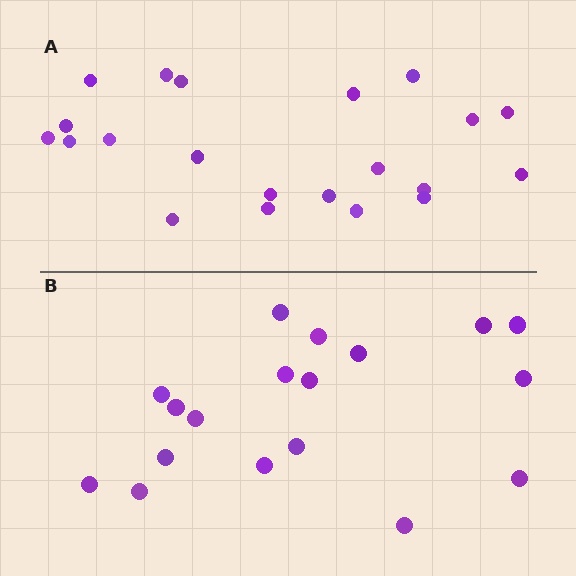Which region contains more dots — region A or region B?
Region A (the top region) has more dots.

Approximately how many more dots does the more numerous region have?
Region A has just a few more — roughly 2 or 3 more dots than region B.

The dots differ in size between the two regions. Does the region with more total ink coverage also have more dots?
No. Region B has more total ink coverage because its dots are larger, but region A actually contains more individual dots. Total area can be misleading — the number of items is what matters here.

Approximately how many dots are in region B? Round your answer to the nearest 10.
About 20 dots. (The exact count is 18, which rounds to 20.)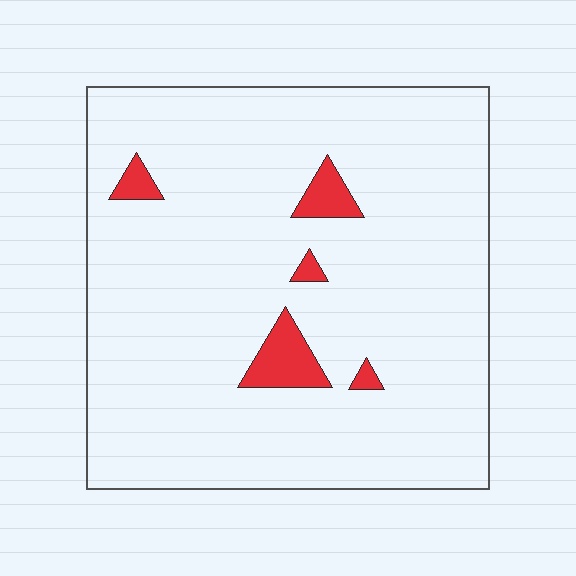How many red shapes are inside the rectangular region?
5.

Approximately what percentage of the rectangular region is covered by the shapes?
Approximately 5%.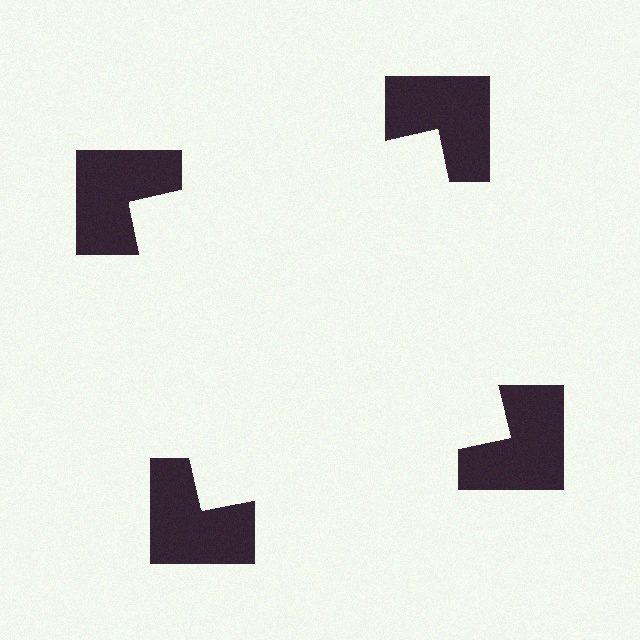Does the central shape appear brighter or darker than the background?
It typically appears slightly brighter than the background, even though no actual brightness change is drawn.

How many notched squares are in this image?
There are 4 — one at each vertex of the illusory square.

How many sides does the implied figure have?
4 sides.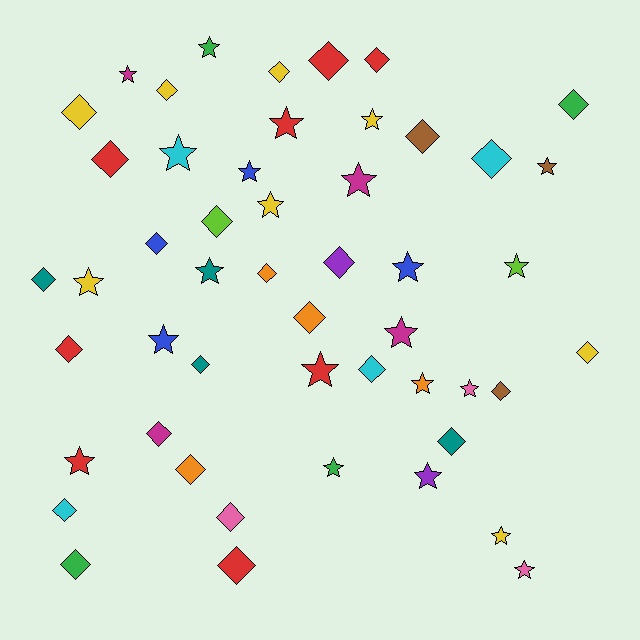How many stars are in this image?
There are 23 stars.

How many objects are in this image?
There are 50 objects.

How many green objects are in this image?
There are 4 green objects.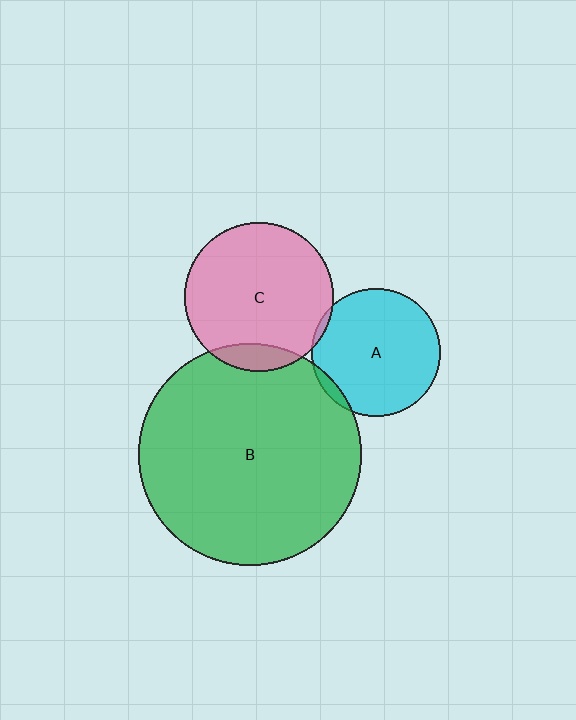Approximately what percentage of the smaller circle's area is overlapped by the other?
Approximately 5%.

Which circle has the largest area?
Circle B (green).